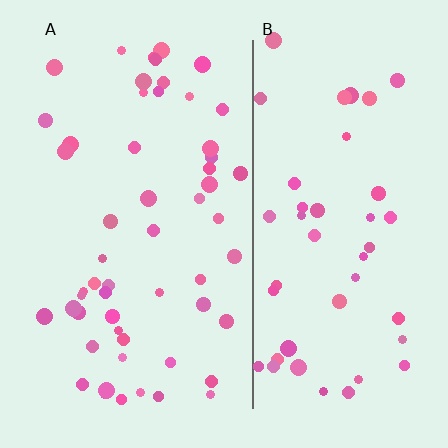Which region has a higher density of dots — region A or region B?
A (the left).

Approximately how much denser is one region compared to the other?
Approximately 1.2× — region A over region B.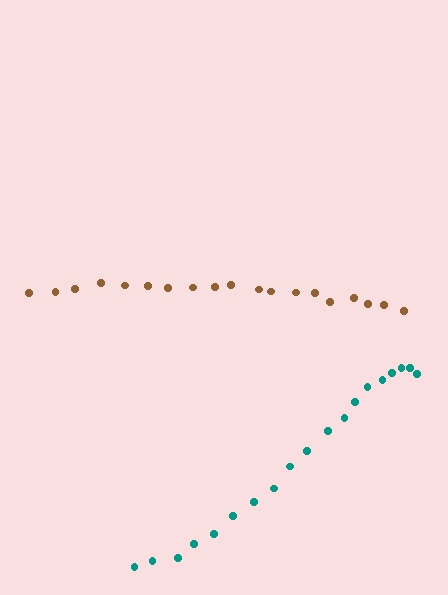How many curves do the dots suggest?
There are 2 distinct paths.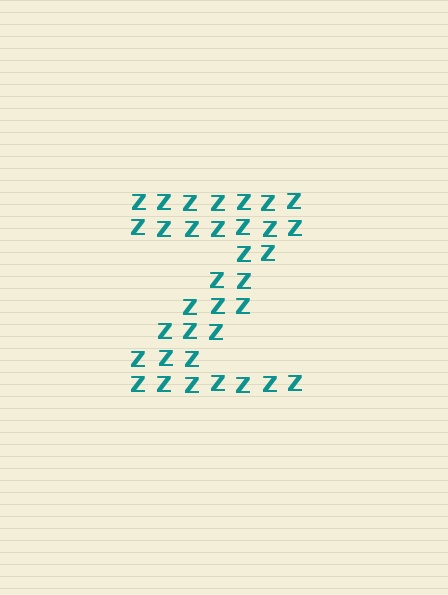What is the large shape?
The large shape is the letter Z.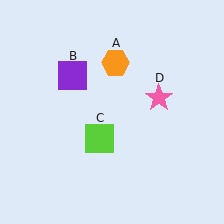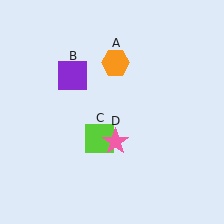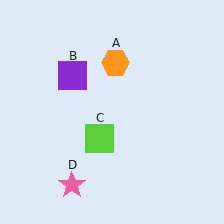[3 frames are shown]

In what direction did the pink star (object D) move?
The pink star (object D) moved down and to the left.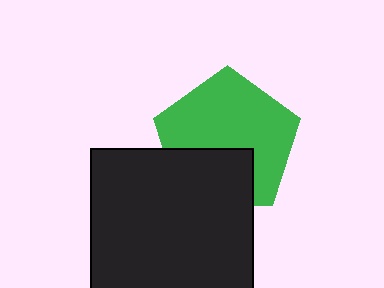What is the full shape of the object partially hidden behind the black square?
The partially hidden object is a green pentagon.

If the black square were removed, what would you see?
You would see the complete green pentagon.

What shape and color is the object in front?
The object in front is a black square.